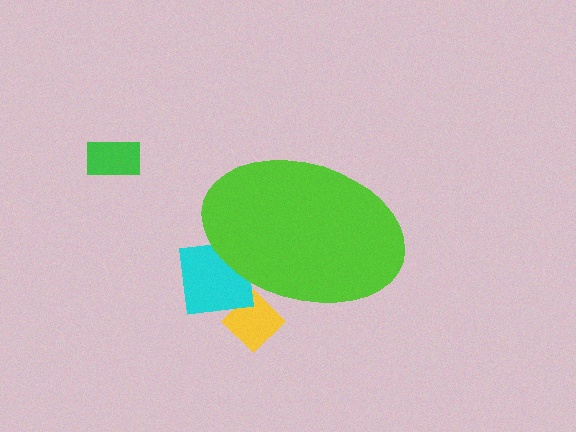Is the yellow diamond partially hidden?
Yes, the yellow diamond is partially hidden behind the lime ellipse.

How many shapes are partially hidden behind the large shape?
2 shapes are partially hidden.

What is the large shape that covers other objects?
A lime ellipse.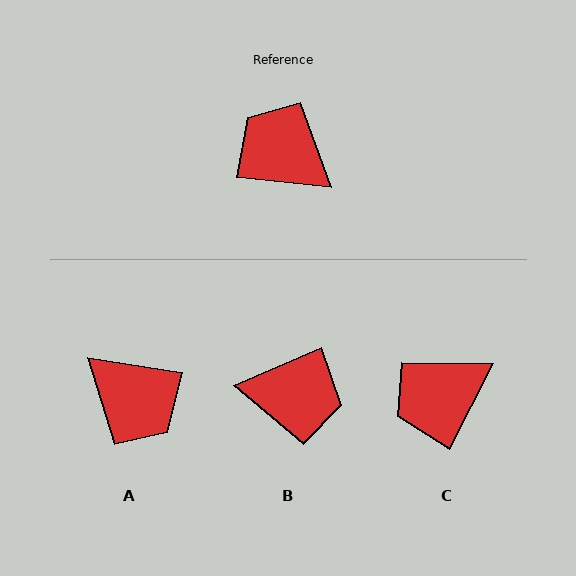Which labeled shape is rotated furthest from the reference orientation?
A, about 177 degrees away.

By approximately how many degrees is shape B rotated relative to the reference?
Approximately 150 degrees clockwise.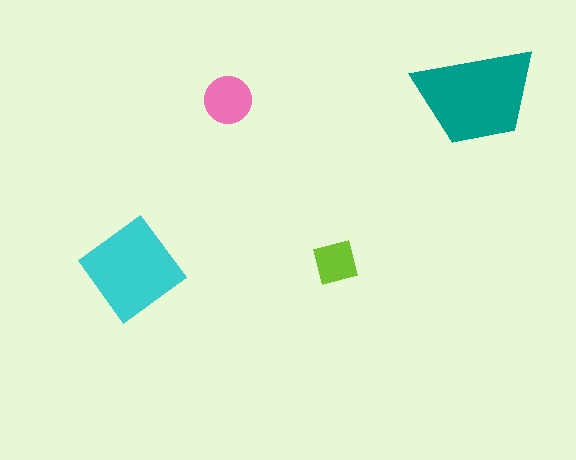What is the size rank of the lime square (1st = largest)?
4th.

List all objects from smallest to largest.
The lime square, the pink circle, the cyan diamond, the teal trapezoid.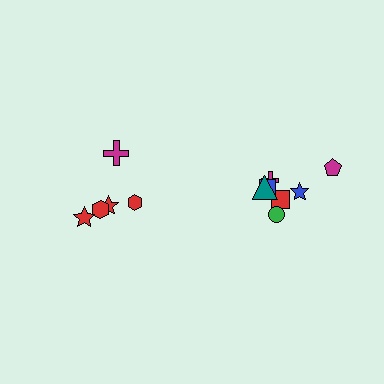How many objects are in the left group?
There are 5 objects.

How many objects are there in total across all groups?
There are 12 objects.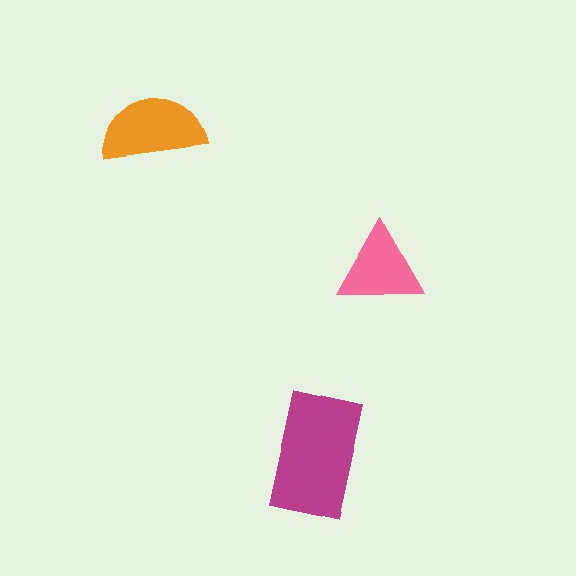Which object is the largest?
The magenta rectangle.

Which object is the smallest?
The pink triangle.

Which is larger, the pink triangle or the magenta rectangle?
The magenta rectangle.